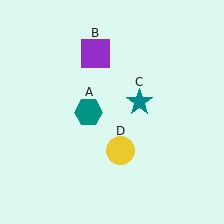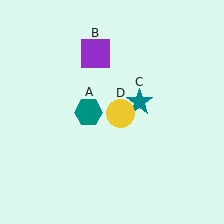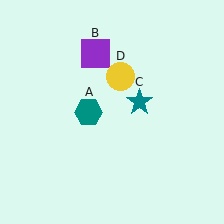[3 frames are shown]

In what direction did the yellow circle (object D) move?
The yellow circle (object D) moved up.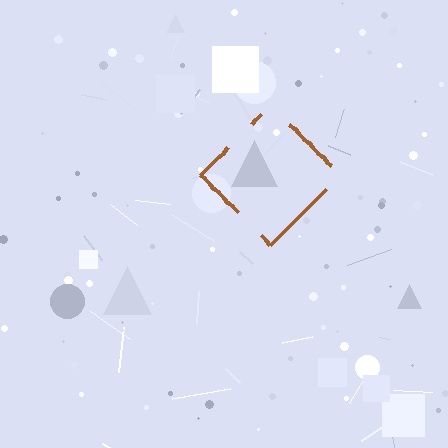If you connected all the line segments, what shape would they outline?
They would outline a diamond.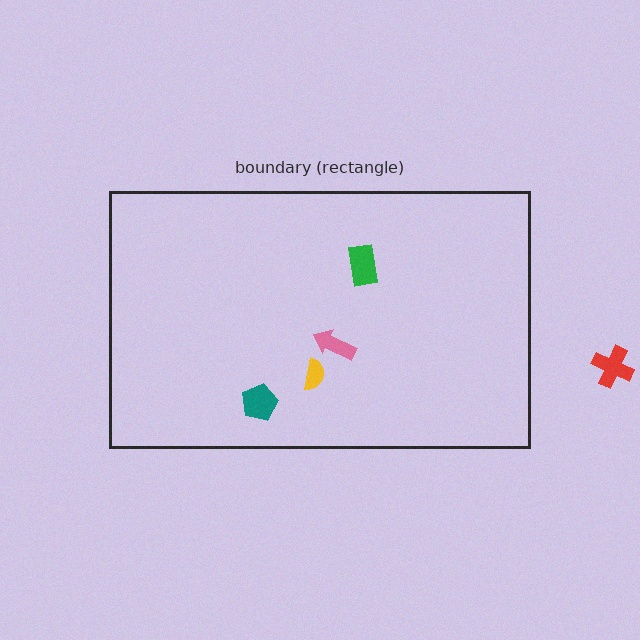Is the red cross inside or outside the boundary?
Outside.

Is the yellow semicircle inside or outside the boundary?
Inside.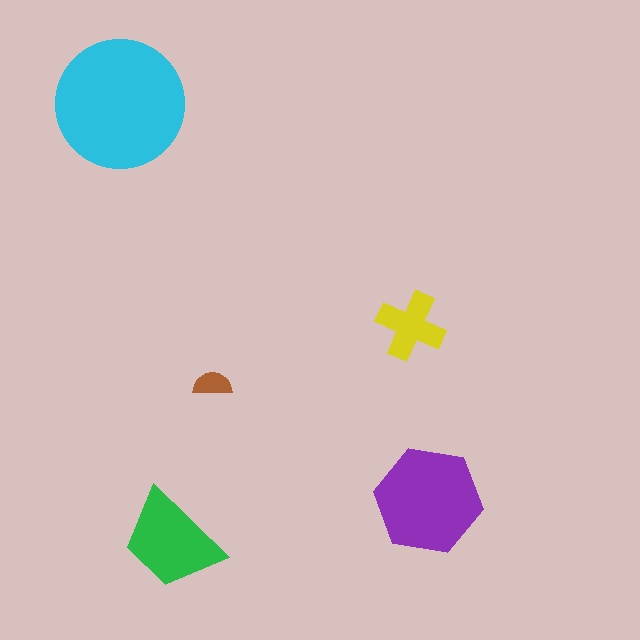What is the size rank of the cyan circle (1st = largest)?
1st.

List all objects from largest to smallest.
The cyan circle, the purple hexagon, the green trapezoid, the yellow cross, the brown semicircle.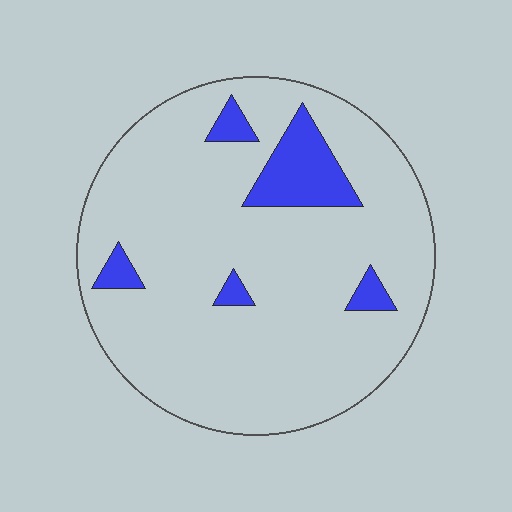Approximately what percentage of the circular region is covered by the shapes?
Approximately 10%.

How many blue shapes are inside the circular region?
5.